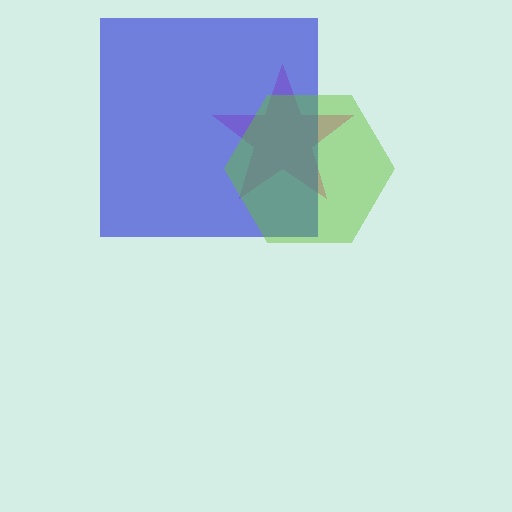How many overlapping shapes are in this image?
There are 3 overlapping shapes in the image.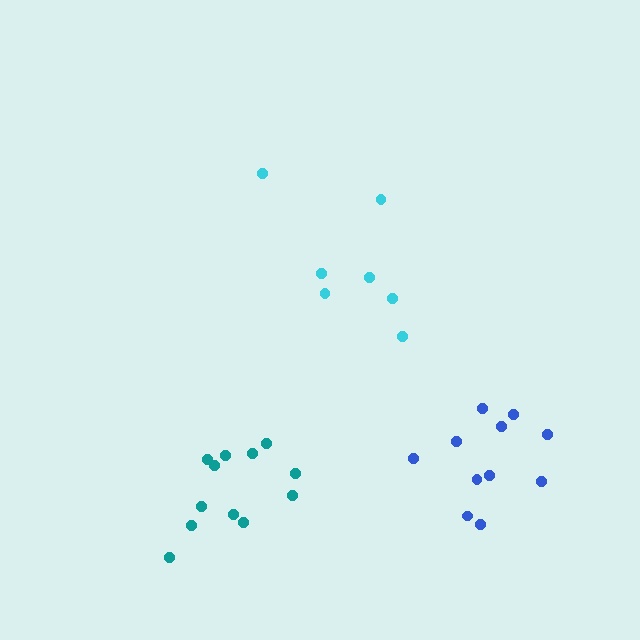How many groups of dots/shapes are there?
There are 3 groups.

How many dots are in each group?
Group 1: 7 dots, Group 2: 11 dots, Group 3: 12 dots (30 total).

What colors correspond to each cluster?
The clusters are colored: cyan, blue, teal.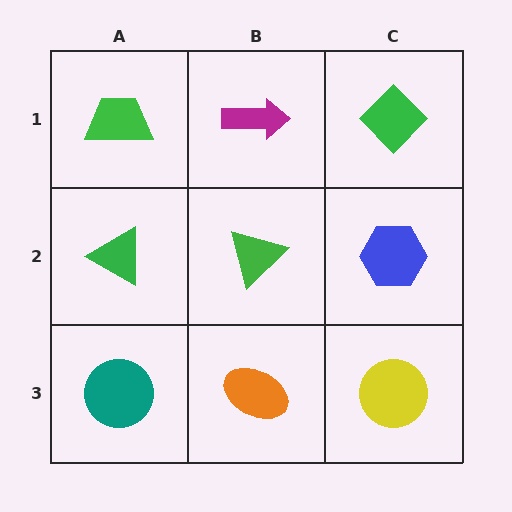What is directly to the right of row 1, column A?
A magenta arrow.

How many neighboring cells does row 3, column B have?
3.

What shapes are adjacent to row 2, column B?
A magenta arrow (row 1, column B), an orange ellipse (row 3, column B), a green triangle (row 2, column A), a blue hexagon (row 2, column C).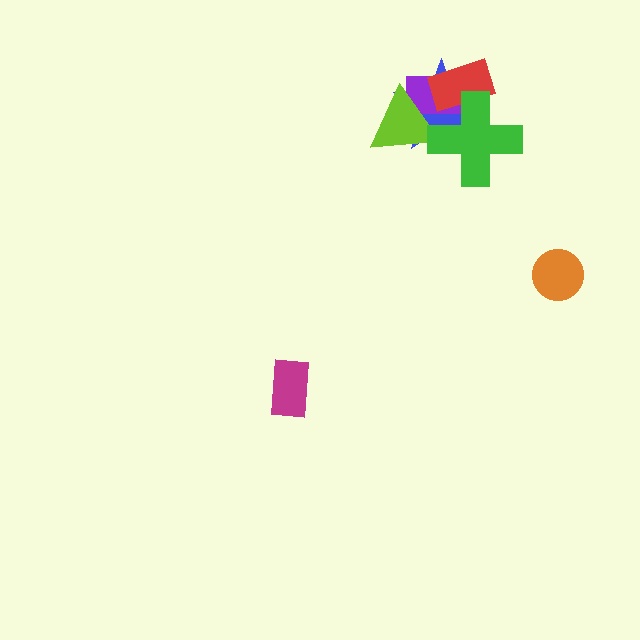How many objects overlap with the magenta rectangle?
0 objects overlap with the magenta rectangle.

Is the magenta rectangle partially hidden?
No, no other shape covers it.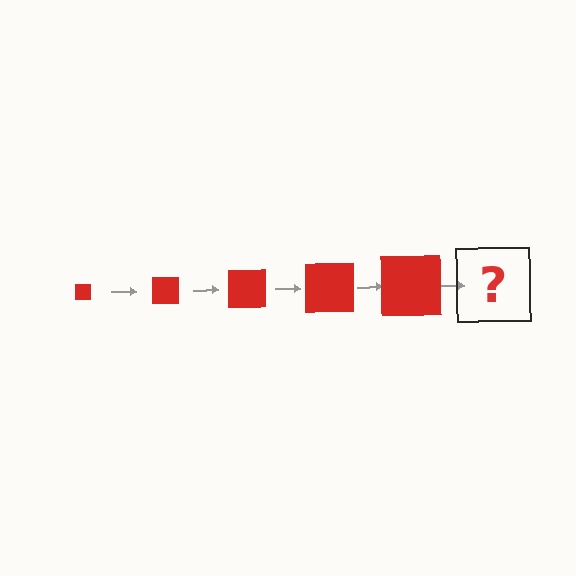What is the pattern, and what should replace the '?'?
The pattern is that the square gets progressively larger each step. The '?' should be a red square, larger than the previous one.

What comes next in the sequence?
The next element should be a red square, larger than the previous one.